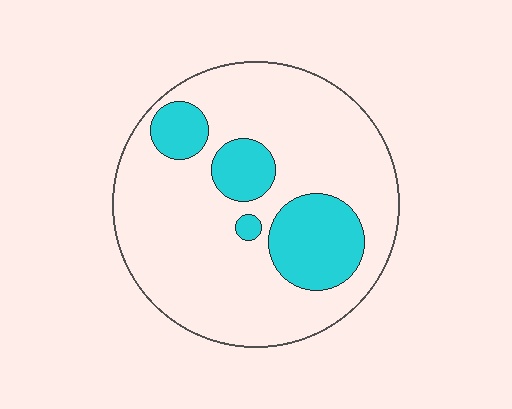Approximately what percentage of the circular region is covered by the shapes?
Approximately 20%.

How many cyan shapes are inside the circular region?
4.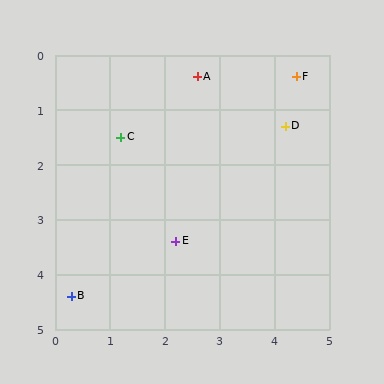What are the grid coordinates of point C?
Point C is at approximately (1.2, 1.5).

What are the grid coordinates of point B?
Point B is at approximately (0.3, 4.4).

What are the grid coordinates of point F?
Point F is at approximately (4.4, 0.4).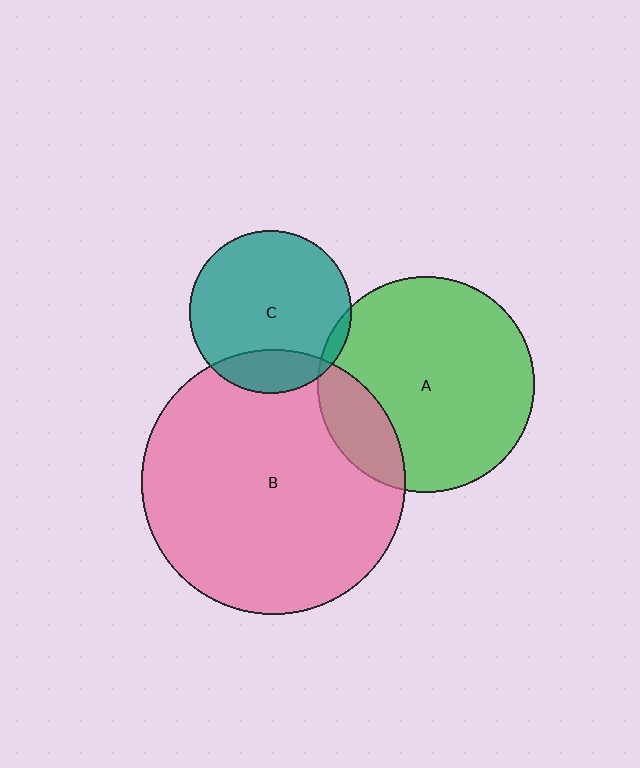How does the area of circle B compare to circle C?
Approximately 2.6 times.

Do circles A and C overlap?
Yes.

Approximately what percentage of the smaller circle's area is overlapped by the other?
Approximately 5%.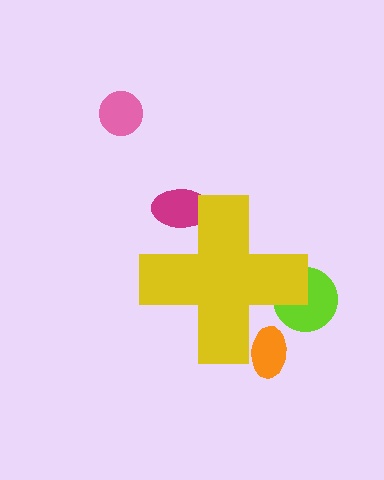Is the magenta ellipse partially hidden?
Yes, the magenta ellipse is partially hidden behind the yellow cross.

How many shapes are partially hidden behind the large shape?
3 shapes are partially hidden.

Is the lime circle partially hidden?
Yes, the lime circle is partially hidden behind the yellow cross.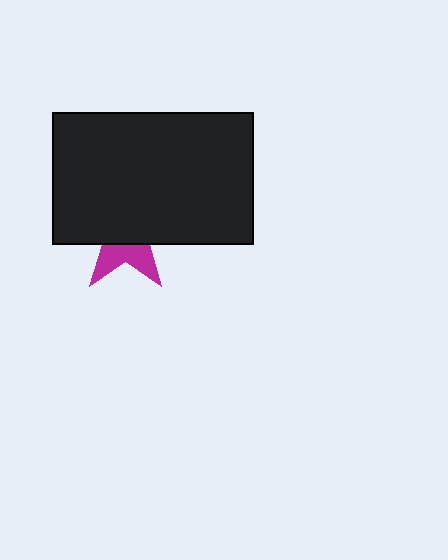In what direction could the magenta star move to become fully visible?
The magenta star could move down. That would shift it out from behind the black rectangle entirely.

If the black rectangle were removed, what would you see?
You would see the complete magenta star.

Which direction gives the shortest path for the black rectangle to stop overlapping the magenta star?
Moving up gives the shortest separation.